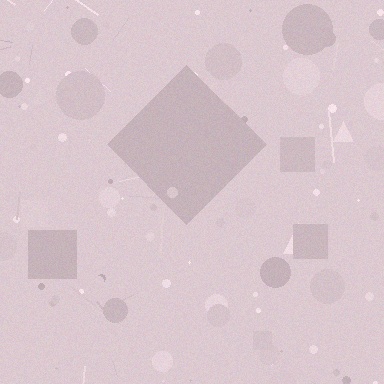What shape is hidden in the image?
A diamond is hidden in the image.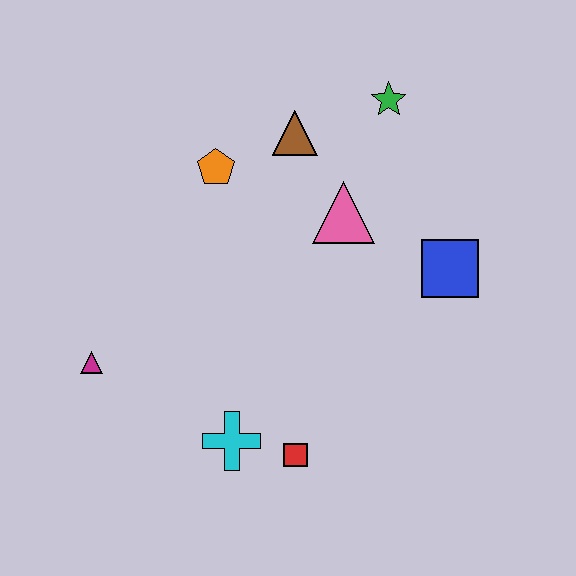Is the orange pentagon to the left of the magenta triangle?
No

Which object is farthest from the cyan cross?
The green star is farthest from the cyan cross.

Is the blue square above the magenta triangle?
Yes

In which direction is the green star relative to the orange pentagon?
The green star is to the right of the orange pentagon.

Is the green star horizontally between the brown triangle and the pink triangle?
No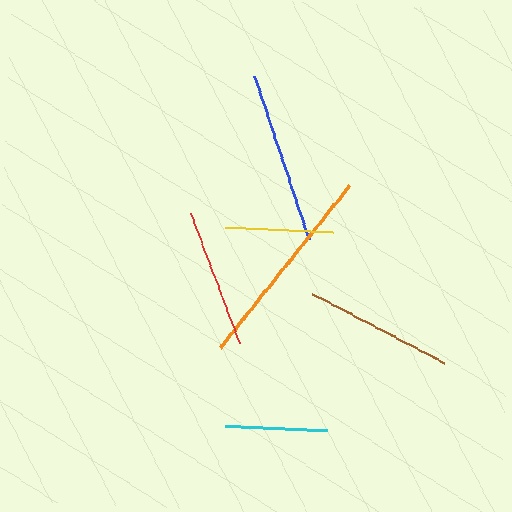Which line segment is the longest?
The orange line is the longest at approximately 208 pixels.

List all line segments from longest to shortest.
From longest to shortest: orange, blue, brown, red, yellow, cyan.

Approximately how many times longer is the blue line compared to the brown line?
The blue line is approximately 1.2 times the length of the brown line.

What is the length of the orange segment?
The orange segment is approximately 208 pixels long.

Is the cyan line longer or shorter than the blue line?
The blue line is longer than the cyan line.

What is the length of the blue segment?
The blue segment is approximately 173 pixels long.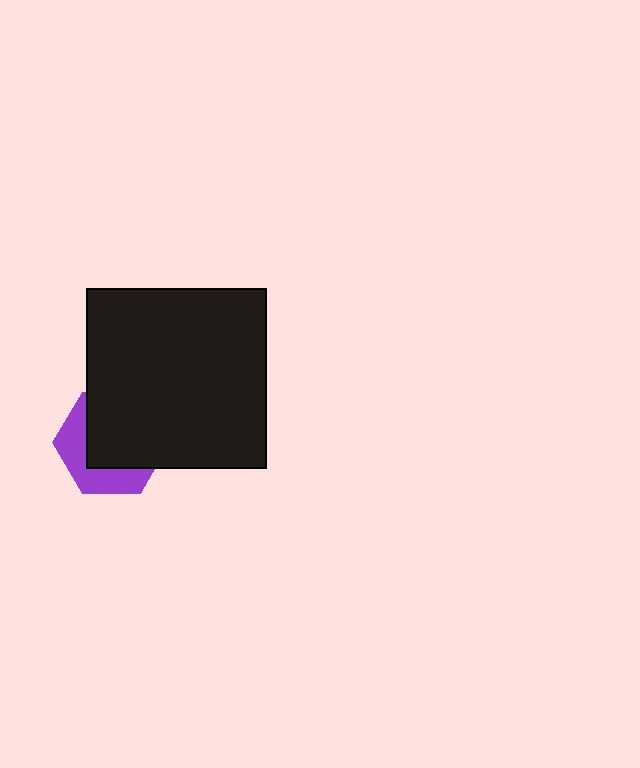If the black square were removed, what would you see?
You would see the complete purple hexagon.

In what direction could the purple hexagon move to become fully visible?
The purple hexagon could move toward the lower-left. That would shift it out from behind the black square entirely.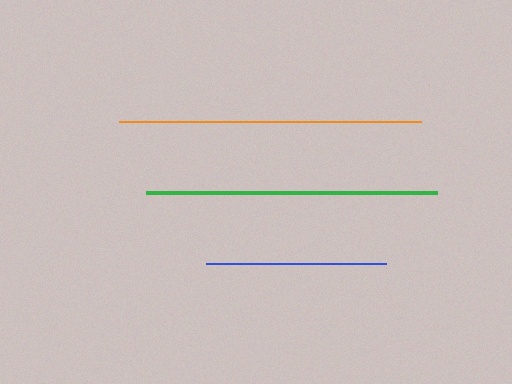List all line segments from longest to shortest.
From longest to shortest: orange, green, blue.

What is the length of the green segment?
The green segment is approximately 292 pixels long.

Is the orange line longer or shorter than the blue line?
The orange line is longer than the blue line.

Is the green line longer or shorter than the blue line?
The green line is longer than the blue line.